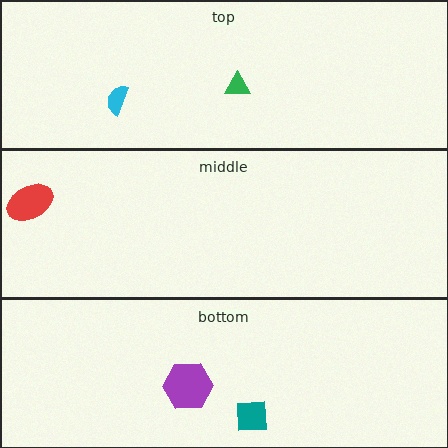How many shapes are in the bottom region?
2.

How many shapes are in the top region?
2.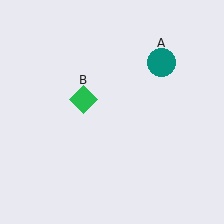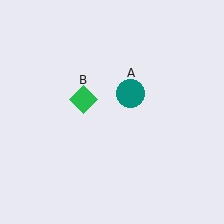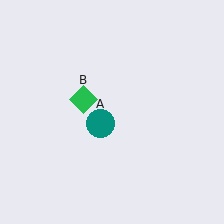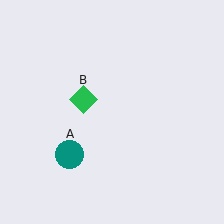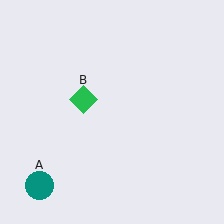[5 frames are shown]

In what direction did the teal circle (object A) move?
The teal circle (object A) moved down and to the left.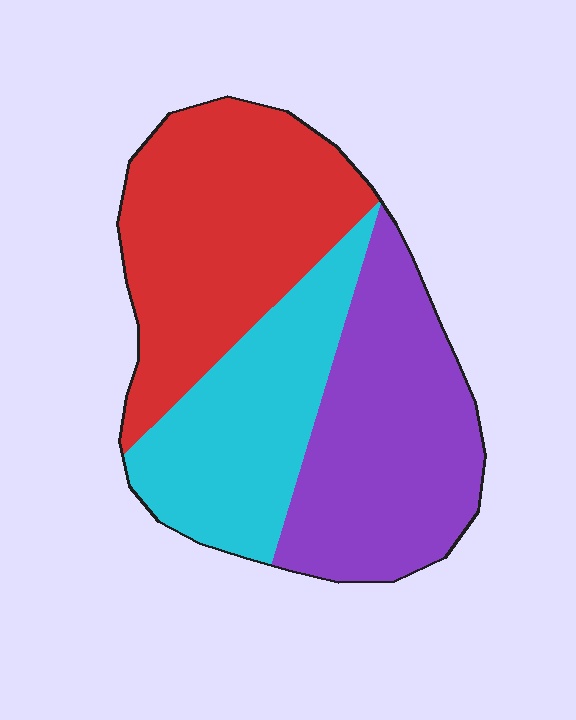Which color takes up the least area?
Cyan, at roughly 25%.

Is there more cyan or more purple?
Purple.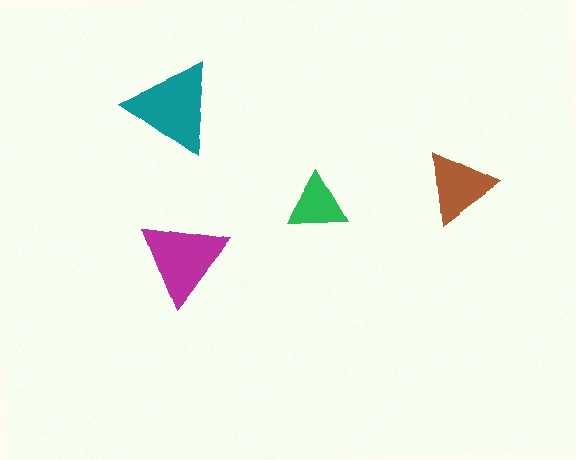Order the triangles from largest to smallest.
the teal one, the magenta one, the brown one, the green one.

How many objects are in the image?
There are 4 objects in the image.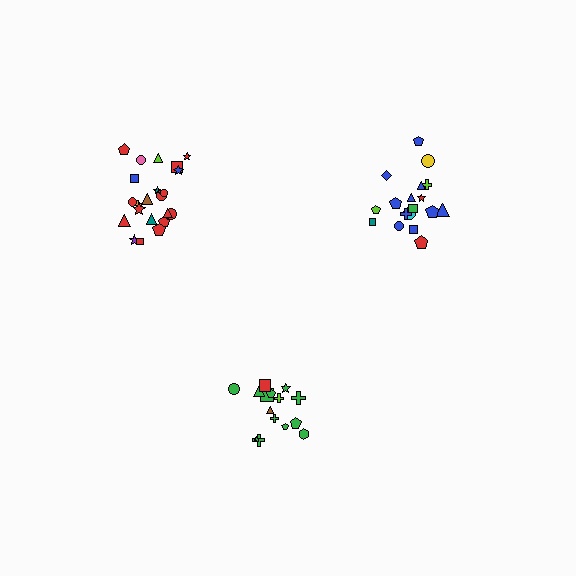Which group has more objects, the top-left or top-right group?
The top-left group.